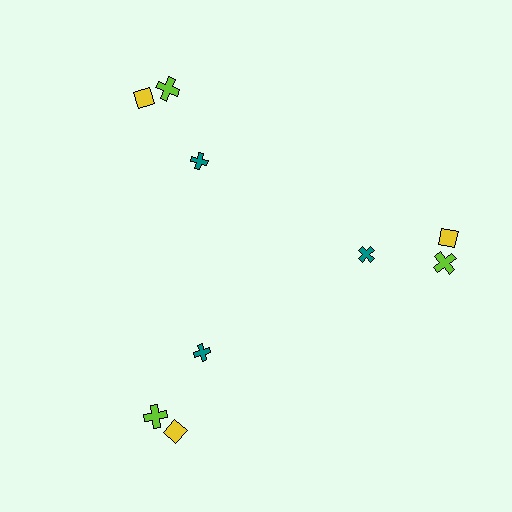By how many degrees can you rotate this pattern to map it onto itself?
The pattern maps onto itself every 120 degrees of rotation.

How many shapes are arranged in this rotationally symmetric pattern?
There are 9 shapes, arranged in 3 groups of 3.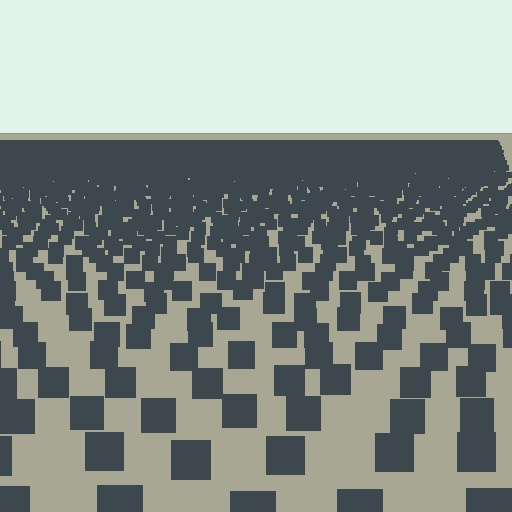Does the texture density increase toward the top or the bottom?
Density increases toward the top.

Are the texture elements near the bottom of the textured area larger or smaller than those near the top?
Larger. Near the bottom, elements are closer to the viewer and appear at a bigger on-screen size.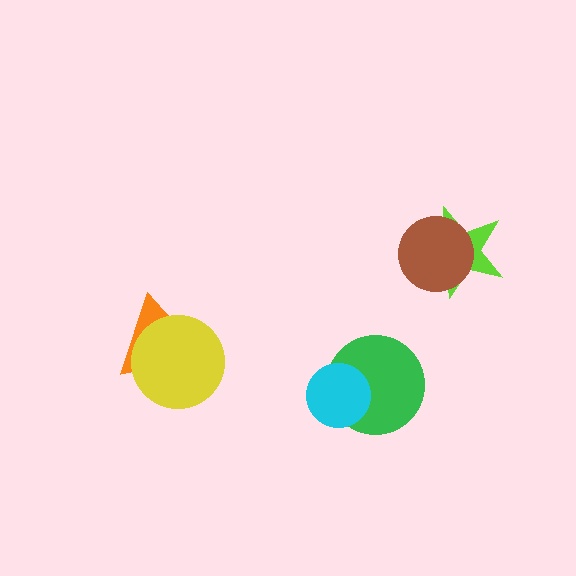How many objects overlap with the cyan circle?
1 object overlaps with the cyan circle.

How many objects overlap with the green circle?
1 object overlaps with the green circle.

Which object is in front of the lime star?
The brown circle is in front of the lime star.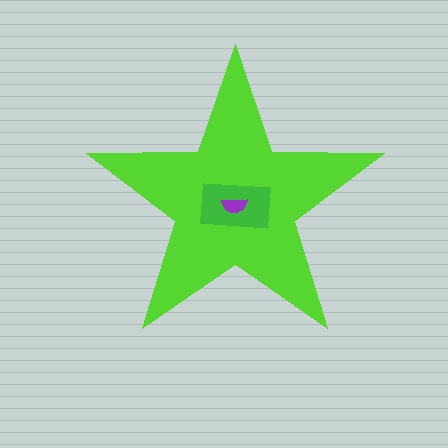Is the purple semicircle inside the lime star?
Yes.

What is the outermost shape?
The lime star.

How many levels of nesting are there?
3.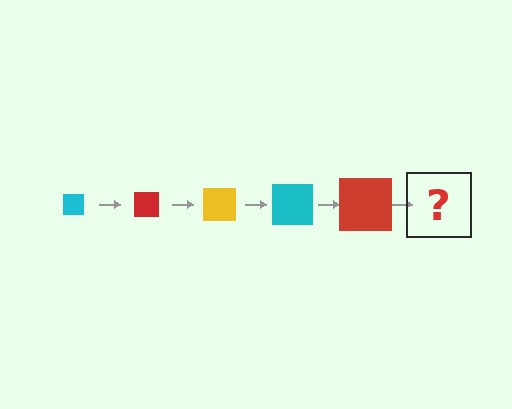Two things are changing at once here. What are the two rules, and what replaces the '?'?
The two rules are that the square grows larger each step and the color cycles through cyan, red, and yellow. The '?' should be a yellow square, larger than the previous one.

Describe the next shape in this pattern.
It should be a yellow square, larger than the previous one.